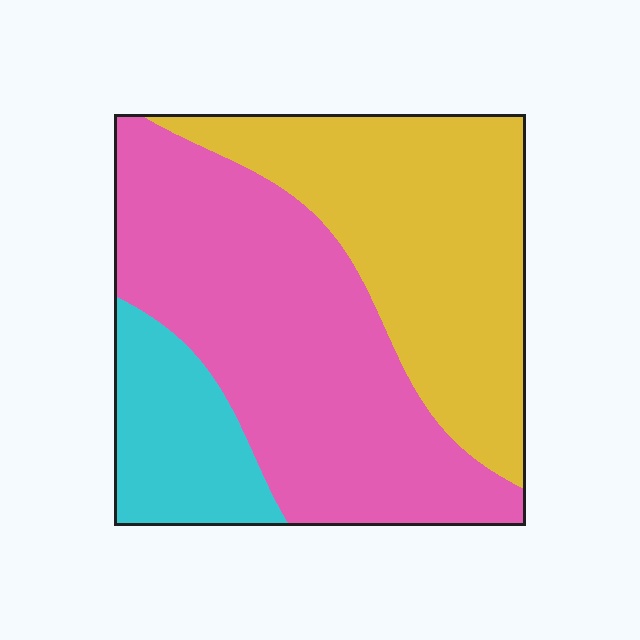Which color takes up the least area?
Cyan, at roughly 15%.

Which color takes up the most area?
Pink, at roughly 50%.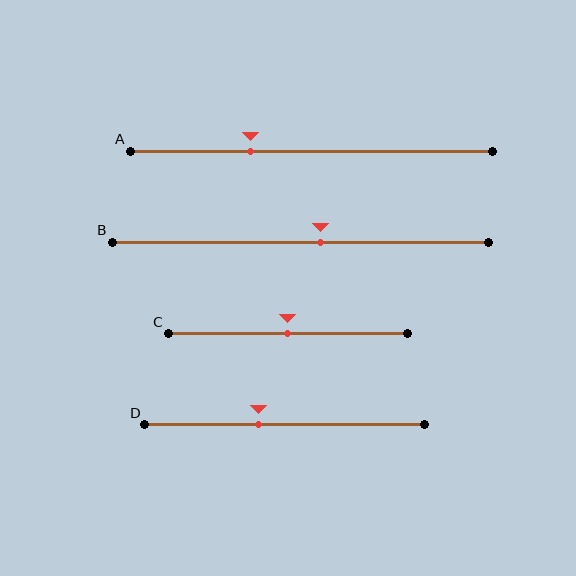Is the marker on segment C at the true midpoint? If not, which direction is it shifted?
Yes, the marker on segment C is at the true midpoint.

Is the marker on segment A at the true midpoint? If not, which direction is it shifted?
No, the marker on segment A is shifted to the left by about 17% of the segment length.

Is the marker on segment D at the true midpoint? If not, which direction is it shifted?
No, the marker on segment D is shifted to the left by about 9% of the segment length.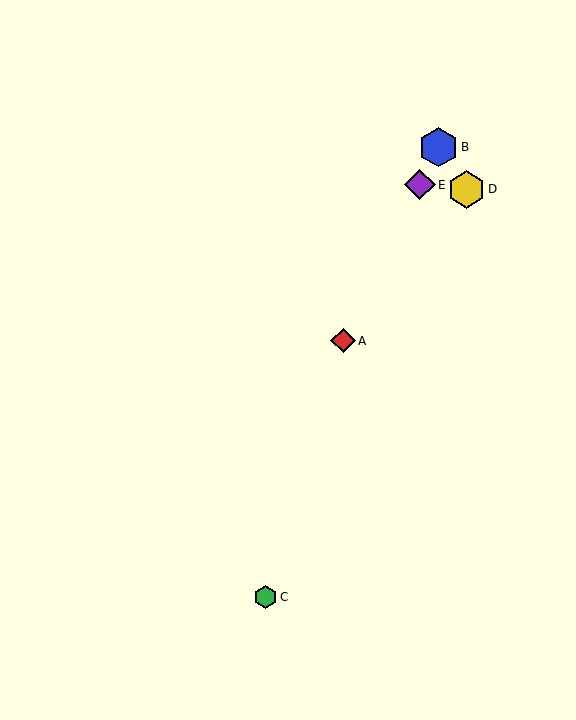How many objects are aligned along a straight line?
3 objects (A, B, E) are aligned along a straight line.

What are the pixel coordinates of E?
Object E is at (420, 185).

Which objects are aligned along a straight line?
Objects A, B, E are aligned along a straight line.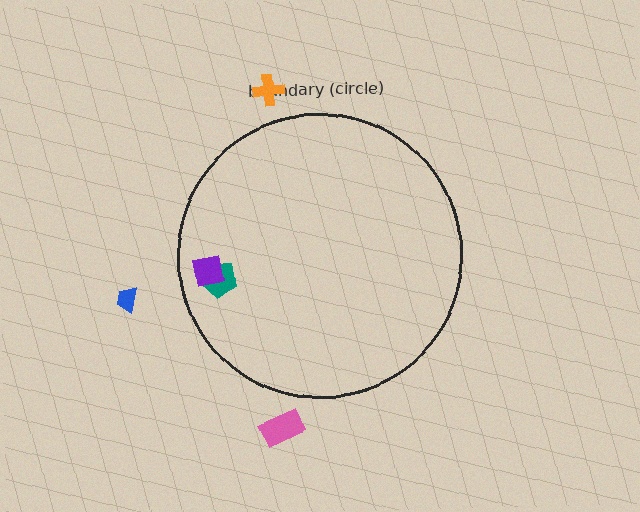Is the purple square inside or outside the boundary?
Inside.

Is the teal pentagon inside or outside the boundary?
Inside.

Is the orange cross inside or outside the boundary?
Outside.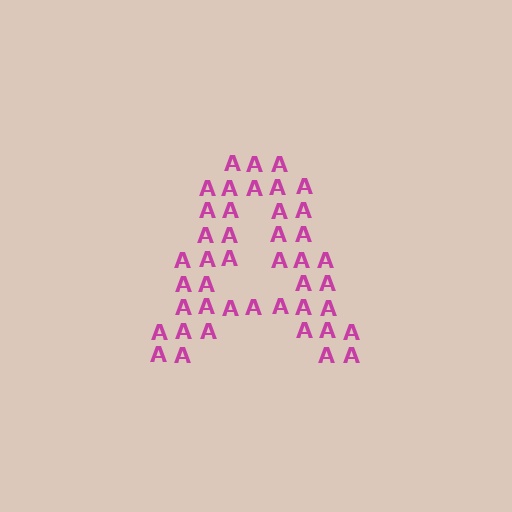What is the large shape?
The large shape is the letter A.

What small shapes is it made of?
It is made of small letter A's.